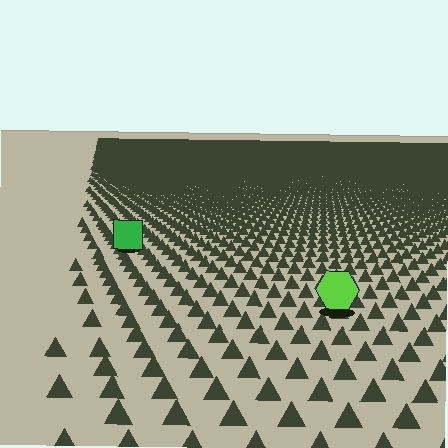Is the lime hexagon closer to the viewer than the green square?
Yes. The lime hexagon is closer — you can tell from the texture gradient: the ground texture is coarser near it.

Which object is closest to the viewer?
The lime hexagon is closest. The texture marks near it are larger and more spread out.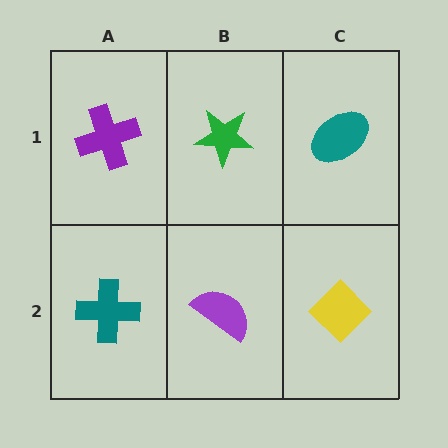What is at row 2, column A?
A teal cross.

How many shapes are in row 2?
3 shapes.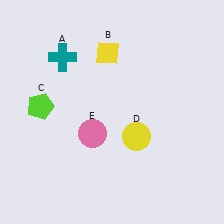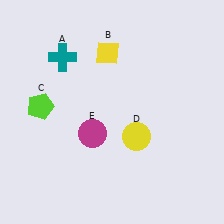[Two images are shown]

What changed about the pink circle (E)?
In Image 1, E is pink. In Image 2, it changed to magenta.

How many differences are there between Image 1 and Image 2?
There is 1 difference between the two images.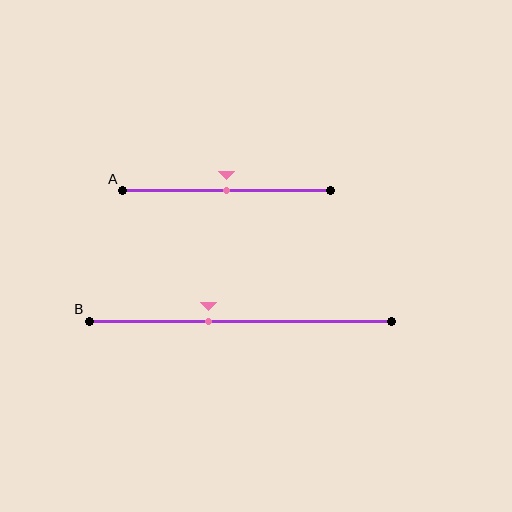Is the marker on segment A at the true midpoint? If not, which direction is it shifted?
Yes, the marker on segment A is at the true midpoint.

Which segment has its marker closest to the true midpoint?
Segment A has its marker closest to the true midpoint.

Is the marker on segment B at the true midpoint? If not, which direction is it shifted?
No, the marker on segment B is shifted to the left by about 11% of the segment length.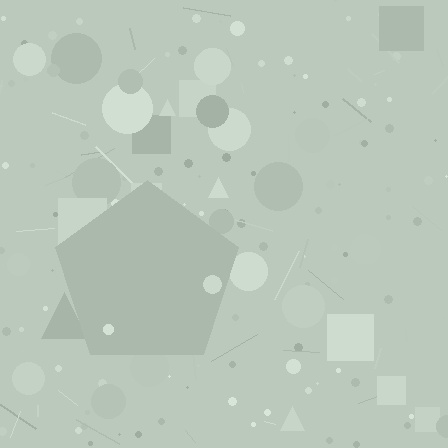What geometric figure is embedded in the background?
A pentagon is embedded in the background.